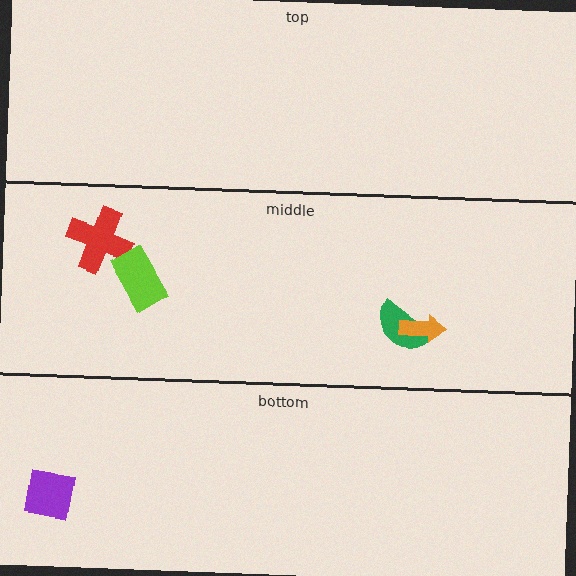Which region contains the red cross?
The middle region.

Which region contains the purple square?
The bottom region.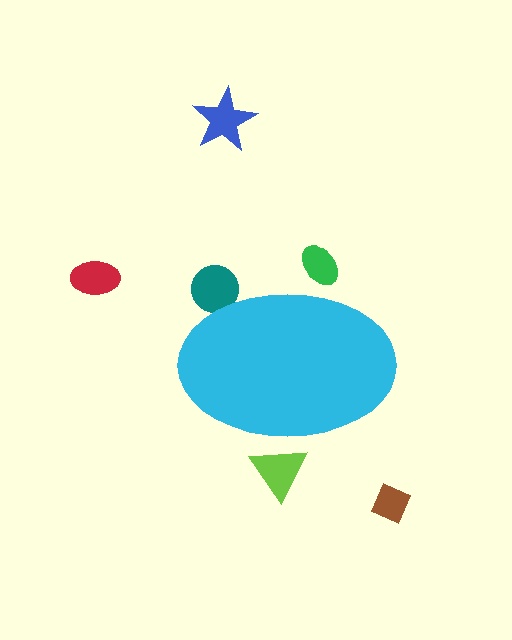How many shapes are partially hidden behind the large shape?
3 shapes are partially hidden.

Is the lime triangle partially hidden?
Yes, the lime triangle is partially hidden behind the cyan ellipse.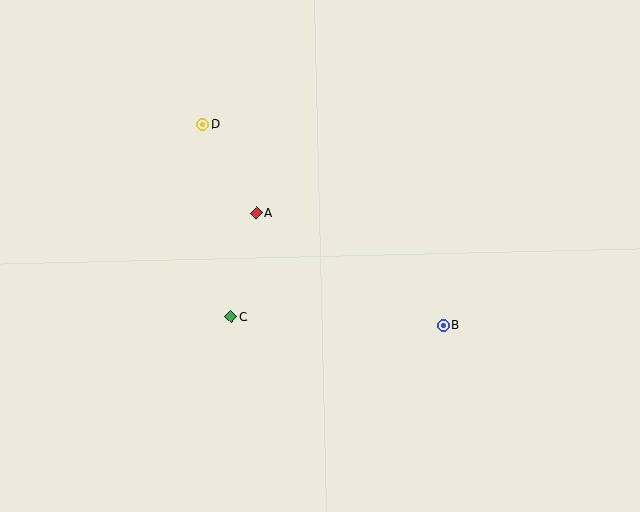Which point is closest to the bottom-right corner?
Point B is closest to the bottom-right corner.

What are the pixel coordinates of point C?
Point C is at (231, 317).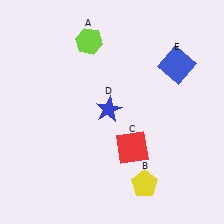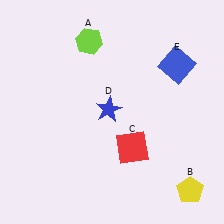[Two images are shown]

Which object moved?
The yellow pentagon (B) moved right.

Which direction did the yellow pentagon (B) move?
The yellow pentagon (B) moved right.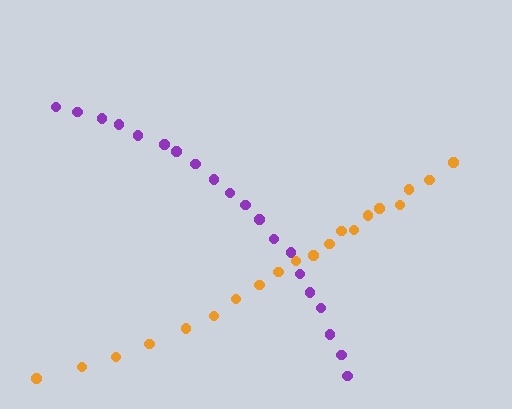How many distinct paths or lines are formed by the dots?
There are 2 distinct paths.